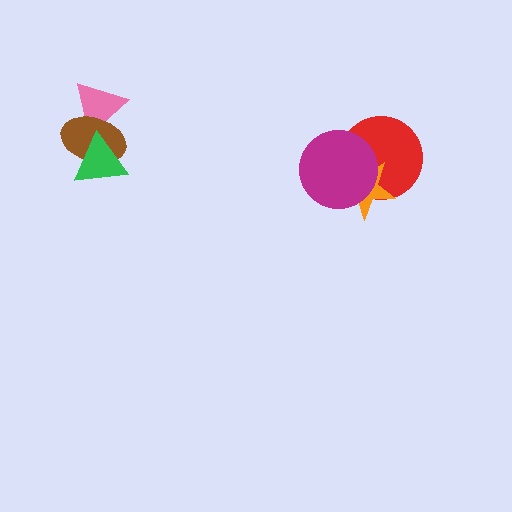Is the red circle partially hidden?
Yes, it is partially covered by another shape.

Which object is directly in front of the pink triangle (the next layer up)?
The brown ellipse is directly in front of the pink triangle.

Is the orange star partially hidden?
Yes, it is partially covered by another shape.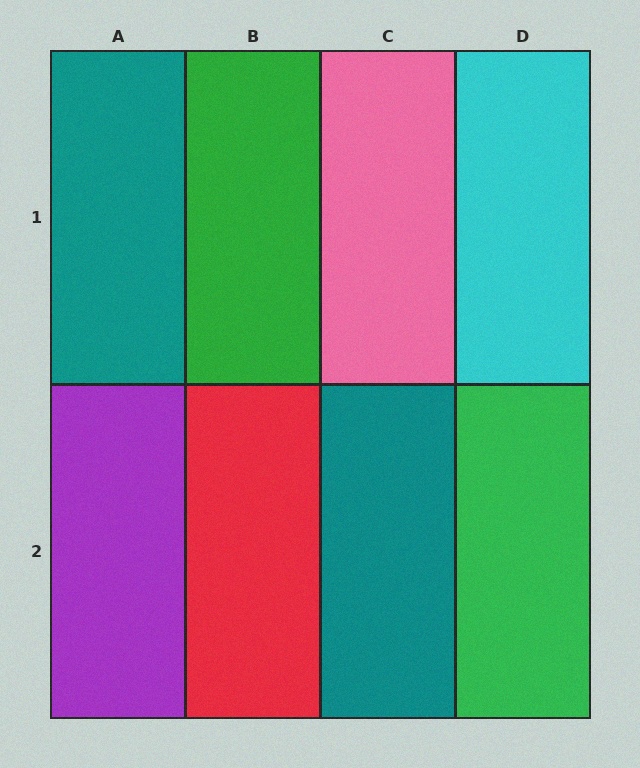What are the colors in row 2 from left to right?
Purple, red, teal, green.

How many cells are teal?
2 cells are teal.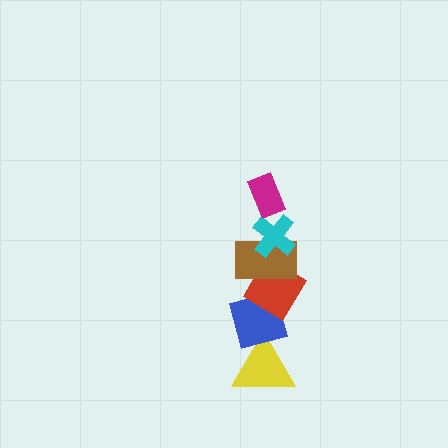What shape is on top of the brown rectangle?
The cyan cross is on top of the brown rectangle.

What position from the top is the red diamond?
The red diamond is 4th from the top.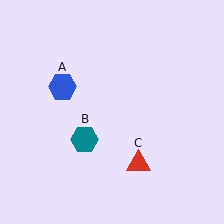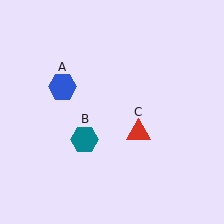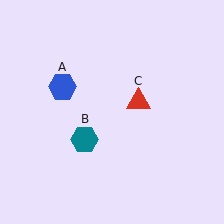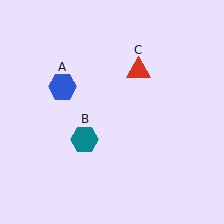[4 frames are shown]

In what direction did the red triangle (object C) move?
The red triangle (object C) moved up.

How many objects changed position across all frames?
1 object changed position: red triangle (object C).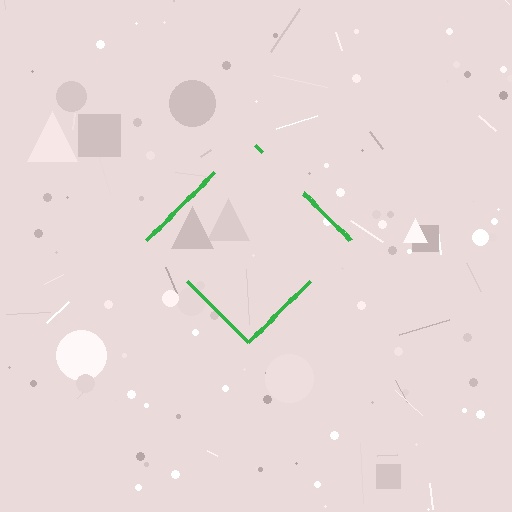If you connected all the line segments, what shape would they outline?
They would outline a diamond.